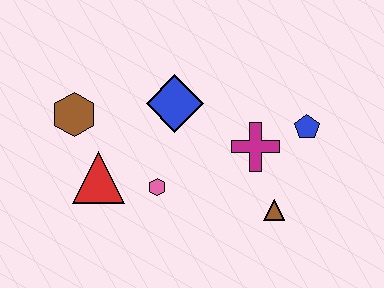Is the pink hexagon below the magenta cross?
Yes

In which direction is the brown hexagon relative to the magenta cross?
The brown hexagon is to the left of the magenta cross.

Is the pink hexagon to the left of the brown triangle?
Yes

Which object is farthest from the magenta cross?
The brown hexagon is farthest from the magenta cross.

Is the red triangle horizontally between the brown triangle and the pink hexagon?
No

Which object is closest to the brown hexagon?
The red triangle is closest to the brown hexagon.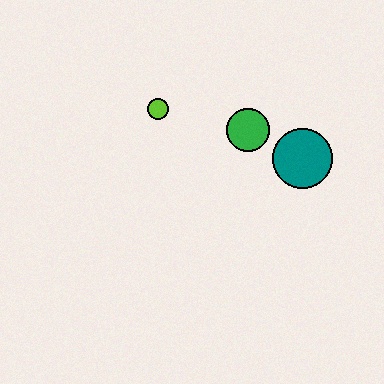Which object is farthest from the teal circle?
The lime circle is farthest from the teal circle.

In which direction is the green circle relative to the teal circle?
The green circle is to the left of the teal circle.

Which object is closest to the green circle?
The teal circle is closest to the green circle.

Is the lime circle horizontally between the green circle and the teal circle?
No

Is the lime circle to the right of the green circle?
No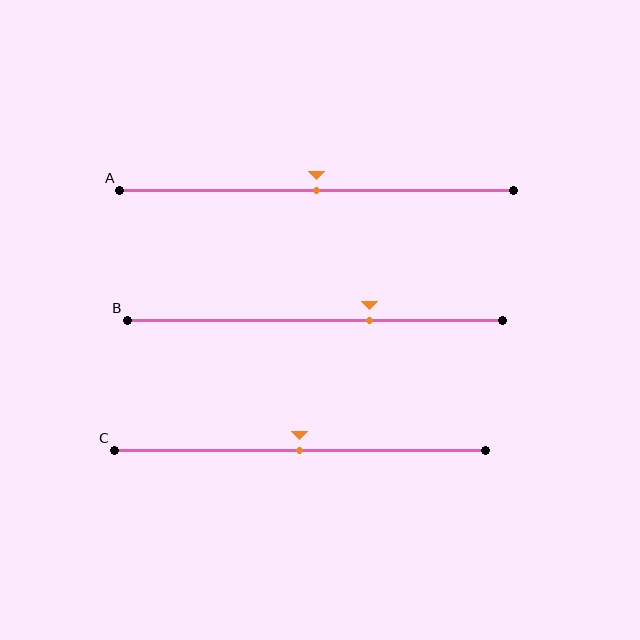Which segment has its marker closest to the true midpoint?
Segment A has its marker closest to the true midpoint.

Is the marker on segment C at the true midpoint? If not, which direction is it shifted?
Yes, the marker on segment C is at the true midpoint.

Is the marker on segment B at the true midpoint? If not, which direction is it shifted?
No, the marker on segment B is shifted to the right by about 15% of the segment length.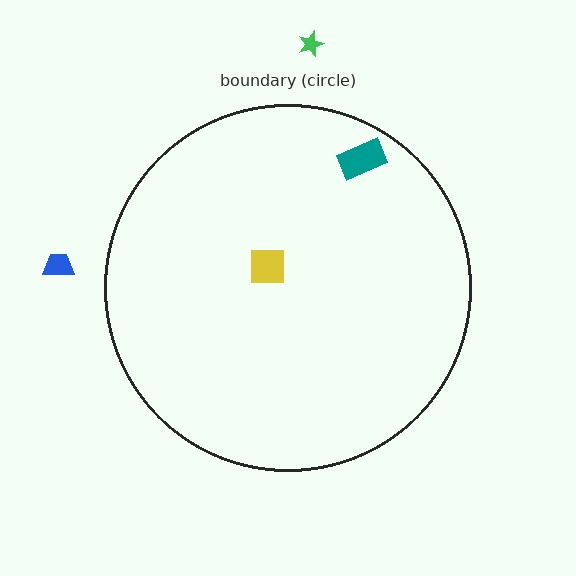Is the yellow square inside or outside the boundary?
Inside.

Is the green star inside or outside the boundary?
Outside.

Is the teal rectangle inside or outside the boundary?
Inside.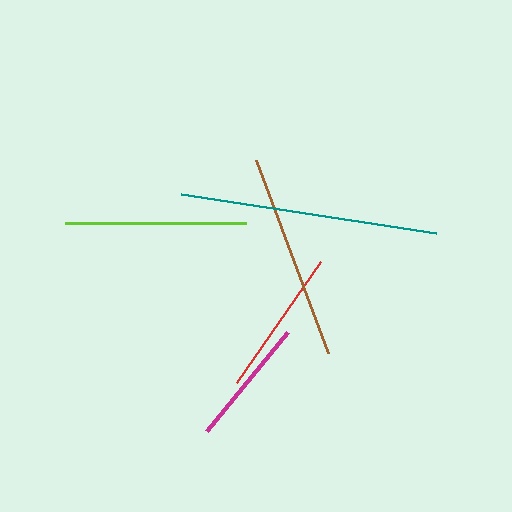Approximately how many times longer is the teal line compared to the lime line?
The teal line is approximately 1.4 times the length of the lime line.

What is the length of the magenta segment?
The magenta segment is approximately 127 pixels long.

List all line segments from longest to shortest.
From longest to shortest: teal, brown, lime, red, magenta.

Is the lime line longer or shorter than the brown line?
The brown line is longer than the lime line.